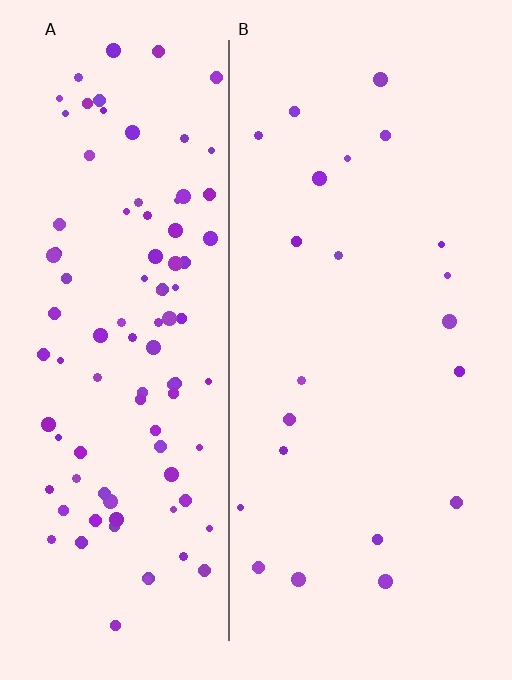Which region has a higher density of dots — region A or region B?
A (the left).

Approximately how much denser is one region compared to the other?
Approximately 4.6× — region A over region B.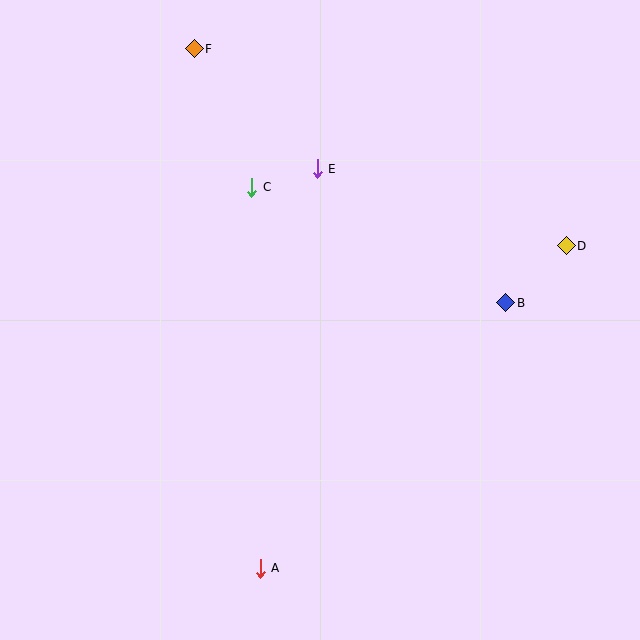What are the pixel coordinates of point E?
Point E is at (317, 169).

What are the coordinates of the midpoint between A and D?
The midpoint between A and D is at (413, 407).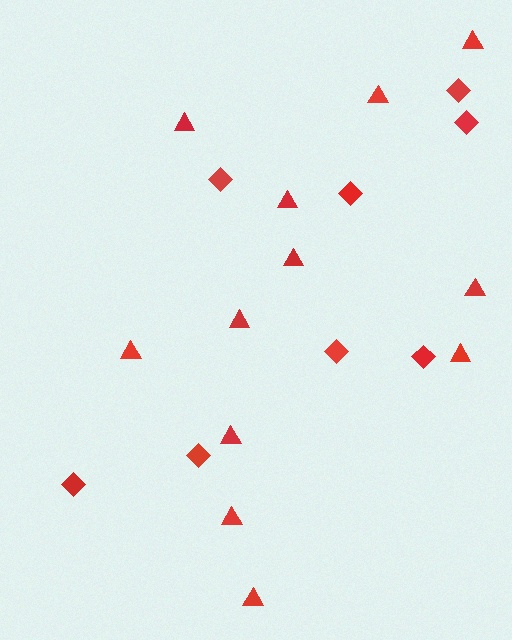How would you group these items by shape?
There are 2 groups: one group of diamonds (8) and one group of triangles (12).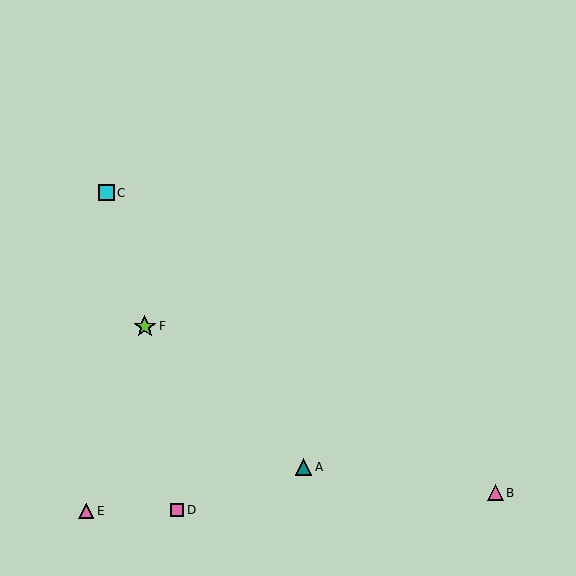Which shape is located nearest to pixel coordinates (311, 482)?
The teal triangle (labeled A) at (303, 467) is nearest to that location.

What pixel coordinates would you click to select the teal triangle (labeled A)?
Click at (303, 467) to select the teal triangle A.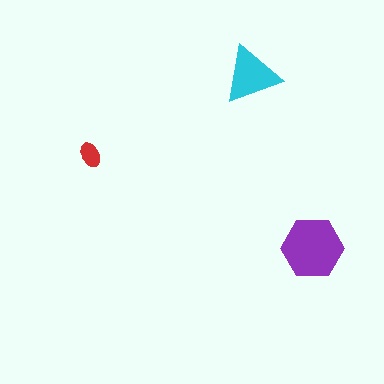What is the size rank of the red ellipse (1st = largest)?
3rd.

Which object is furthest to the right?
The purple hexagon is rightmost.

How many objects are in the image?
There are 3 objects in the image.